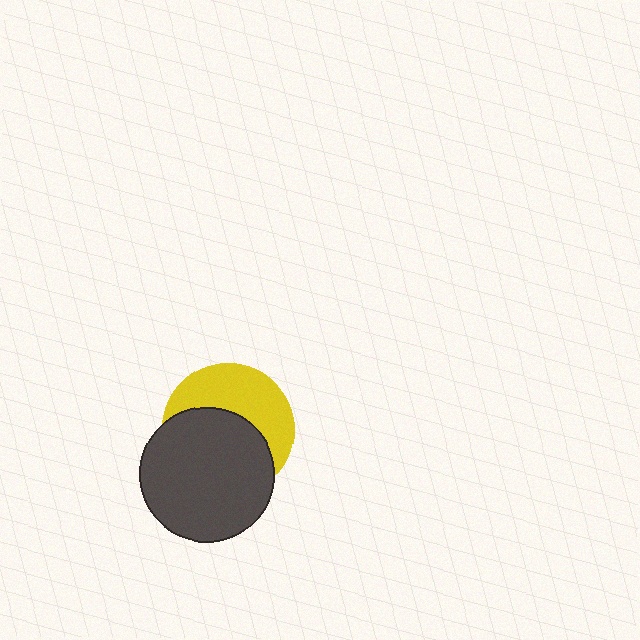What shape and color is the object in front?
The object in front is a dark gray circle.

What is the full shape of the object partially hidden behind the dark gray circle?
The partially hidden object is a yellow circle.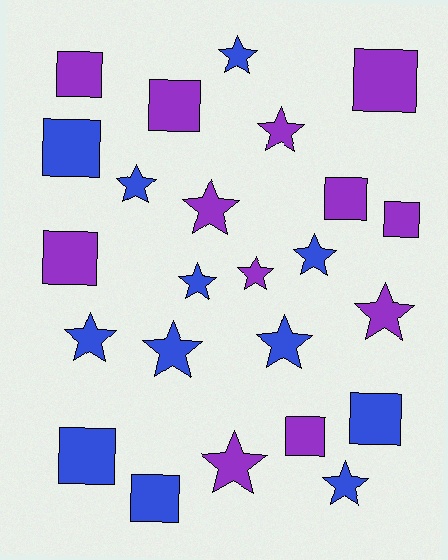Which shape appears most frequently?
Star, with 13 objects.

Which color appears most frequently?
Blue, with 12 objects.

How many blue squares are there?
There are 4 blue squares.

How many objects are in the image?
There are 24 objects.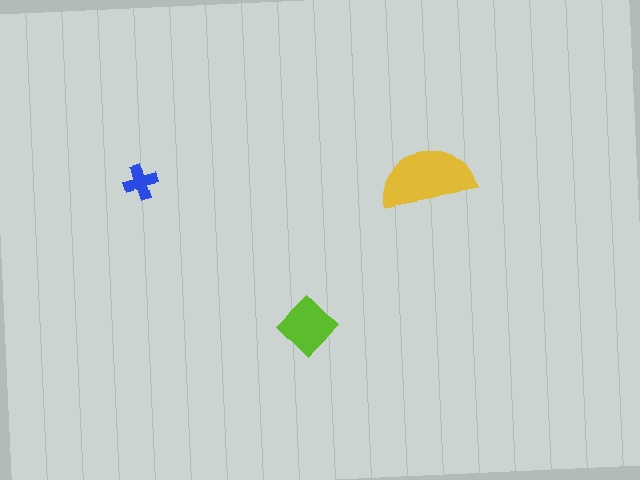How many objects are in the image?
There are 3 objects in the image.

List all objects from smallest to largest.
The blue cross, the lime diamond, the yellow semicircle.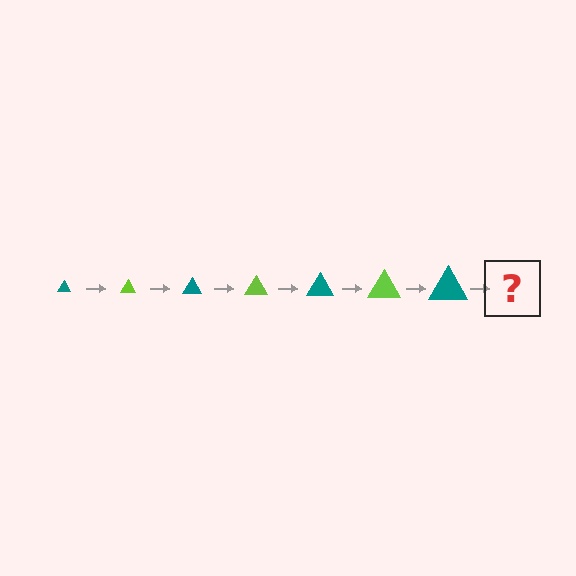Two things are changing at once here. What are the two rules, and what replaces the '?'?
The two rules are that the triangle grows larger each step and the color cycles through teal and lime. The '?' should be a lime triangle, larger than the previous one.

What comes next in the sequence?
The next element should be a lime triangle, larger than the previous one.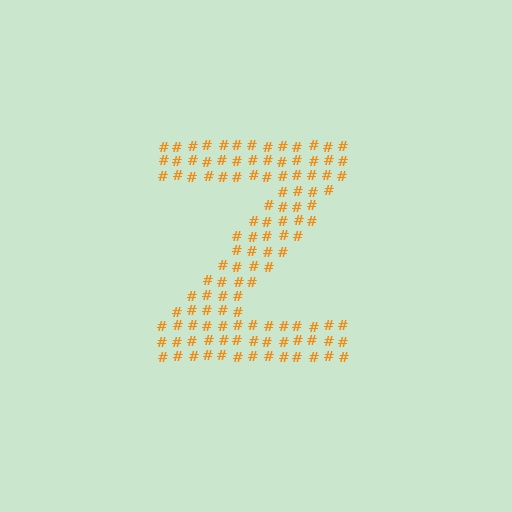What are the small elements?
The small elements are hash symbols.